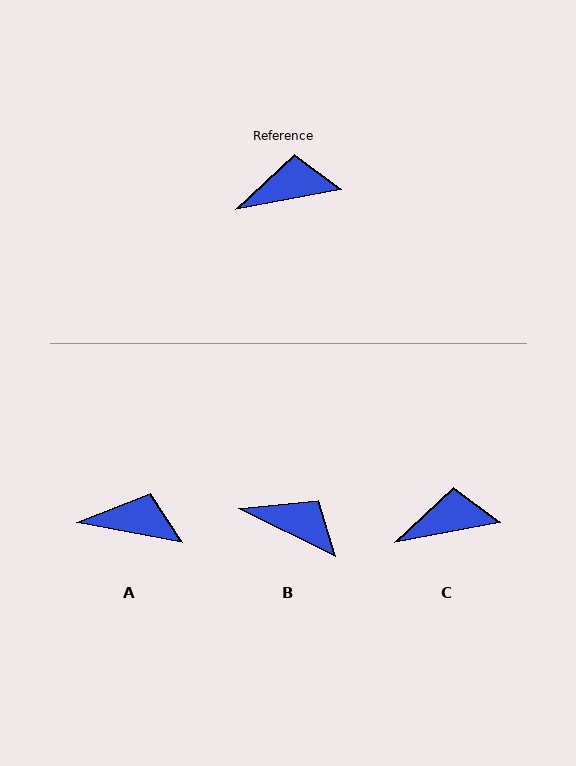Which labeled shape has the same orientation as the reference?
C.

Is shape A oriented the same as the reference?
No, it is off by about 22 degrees.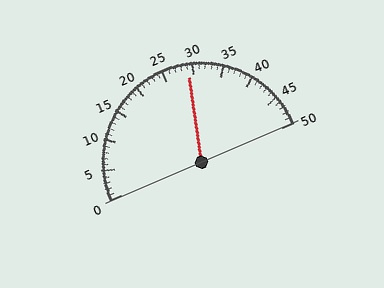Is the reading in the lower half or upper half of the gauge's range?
The reading is in the upper half of the range (0 to 50).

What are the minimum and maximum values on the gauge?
The gauge ranges from 0 to 50.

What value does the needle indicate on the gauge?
The needle indicates approximately 29.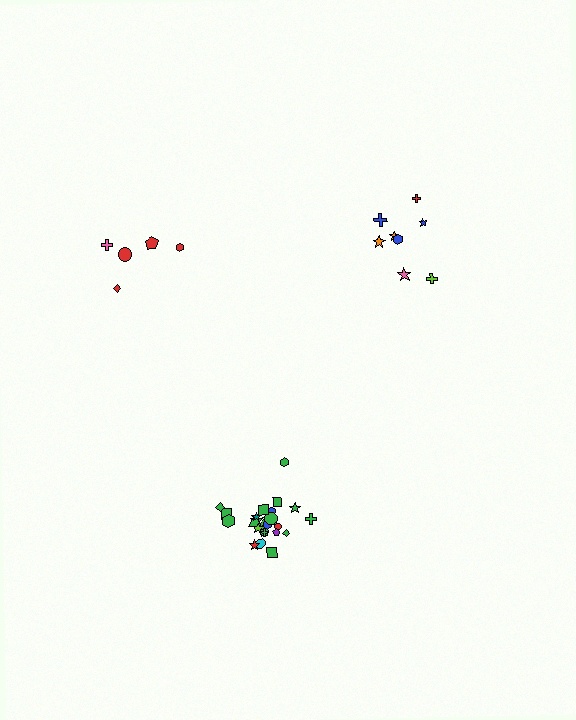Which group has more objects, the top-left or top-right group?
The top-right group.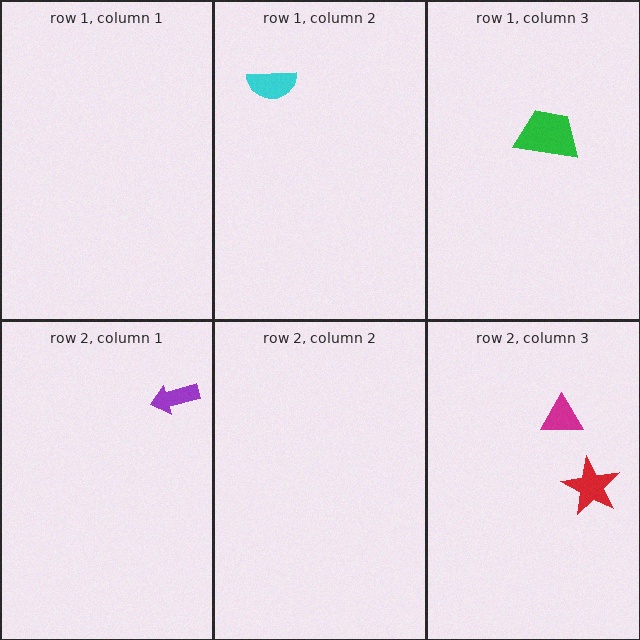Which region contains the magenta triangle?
The row 2, column 3 region.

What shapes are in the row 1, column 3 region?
The green trapezoid.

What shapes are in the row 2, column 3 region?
The magenta triangle, the red star.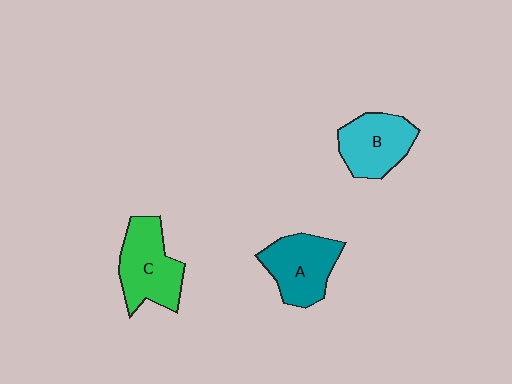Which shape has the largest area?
Shape C (green).